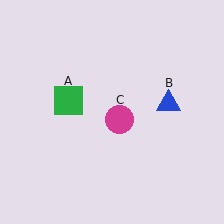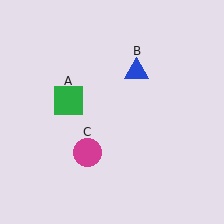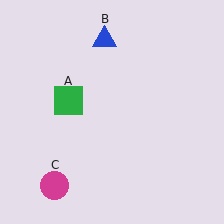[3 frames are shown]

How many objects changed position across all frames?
2 objects changed position: blue triangle (object B), magenta circle (object C).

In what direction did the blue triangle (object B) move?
The blue triangle (object B) moved up and to the left.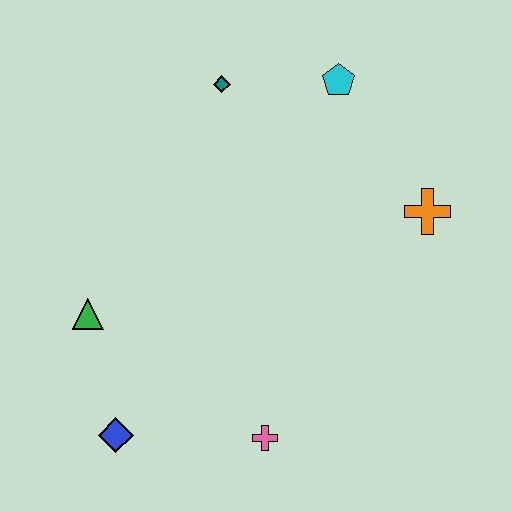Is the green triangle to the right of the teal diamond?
No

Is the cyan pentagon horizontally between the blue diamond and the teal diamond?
No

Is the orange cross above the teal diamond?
No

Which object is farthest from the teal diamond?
The blue diamond is farthest from the teal diamond.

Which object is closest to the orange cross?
The cyan pentagon is closest to the orange cross.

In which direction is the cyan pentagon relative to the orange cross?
The cyan pentagon is above the orange cross.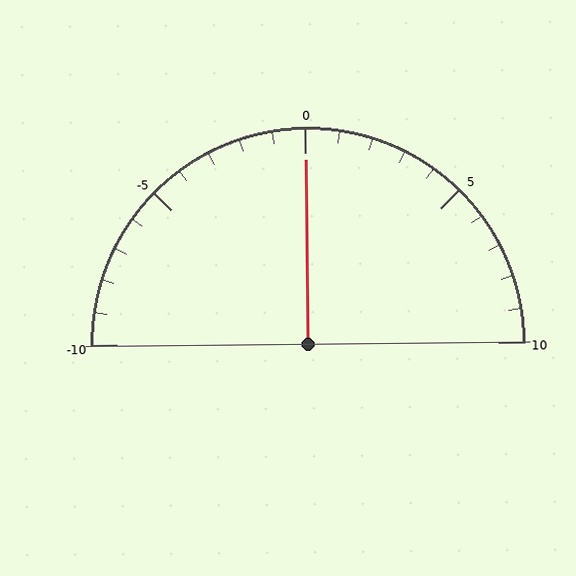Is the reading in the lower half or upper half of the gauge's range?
The reading is in the upper half of the range (-10 to 10).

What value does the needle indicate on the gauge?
The needle indicates approximately 0.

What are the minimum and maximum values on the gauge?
The gauge ranges from -10 to 10.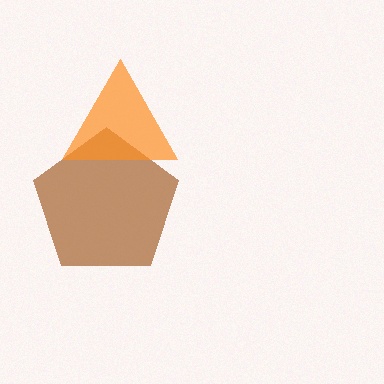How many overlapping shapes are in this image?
There are 2 overlapping shapes in the image.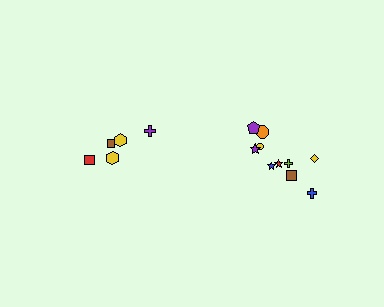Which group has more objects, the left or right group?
The right group.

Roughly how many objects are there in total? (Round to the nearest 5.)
Roughly 15 objects in total.